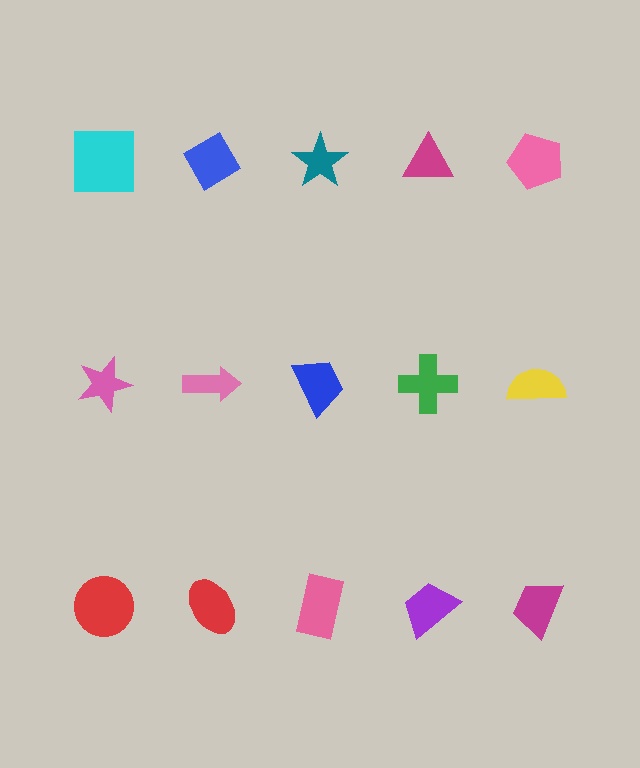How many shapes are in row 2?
5 shapes.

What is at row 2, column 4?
A green cross.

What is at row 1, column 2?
A blue diamond.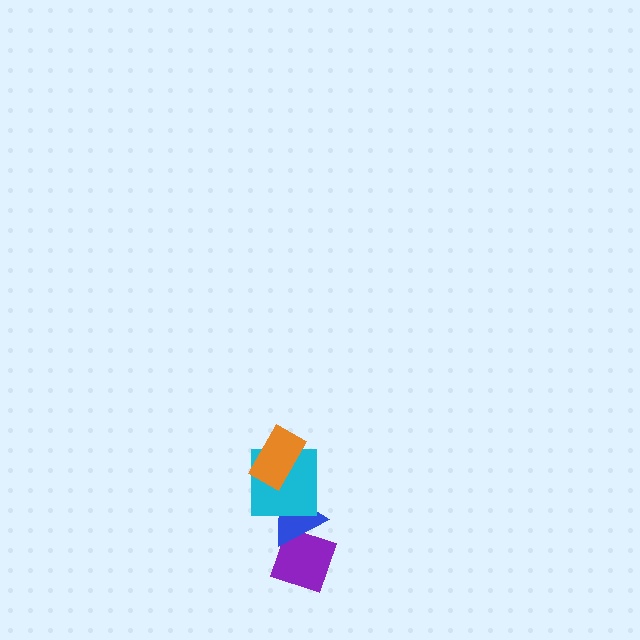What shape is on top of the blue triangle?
The cyan square is on top of the blue triangle.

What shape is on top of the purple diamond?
The blue triangle is on top of the purple diamond.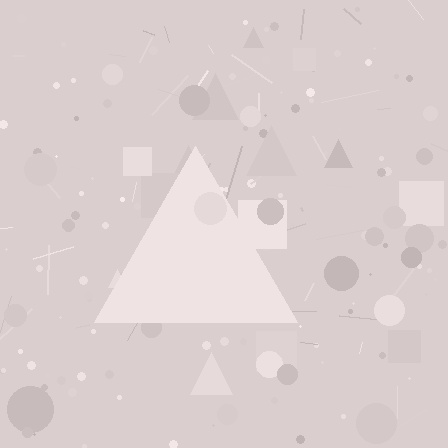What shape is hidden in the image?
A triangle is hidden in the image.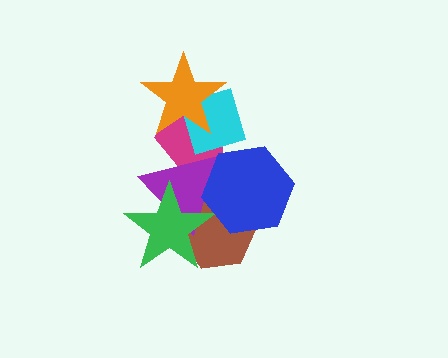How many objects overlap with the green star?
2 objects overlap with the green star.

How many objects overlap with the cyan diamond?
3 objects overlap with the cyan diamond.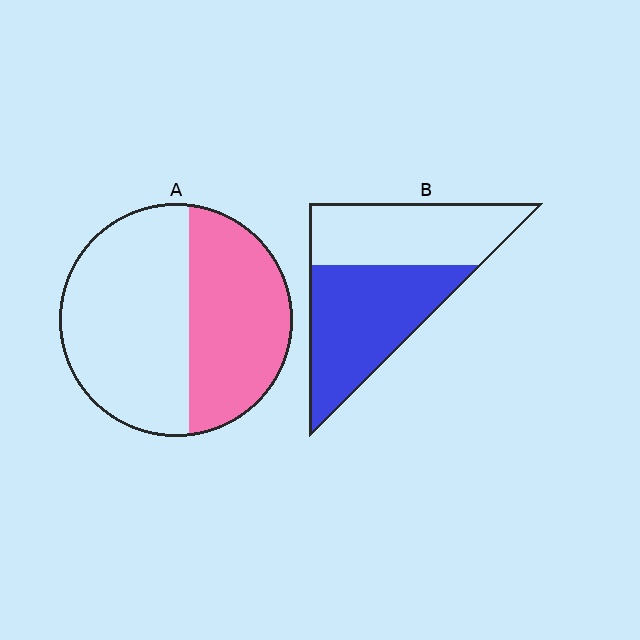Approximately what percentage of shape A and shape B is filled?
A is approximately 45% and B is approximately 55%.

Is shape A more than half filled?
No.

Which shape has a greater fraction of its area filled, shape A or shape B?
Shape B.